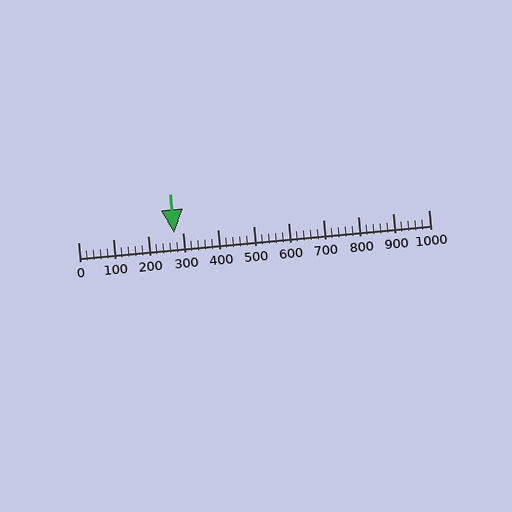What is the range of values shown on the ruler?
The ruler shows values from 0 to 1000.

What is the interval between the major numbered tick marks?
The major tick marks are spaced 100 units apart.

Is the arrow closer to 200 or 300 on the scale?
The arrow is closer to 300.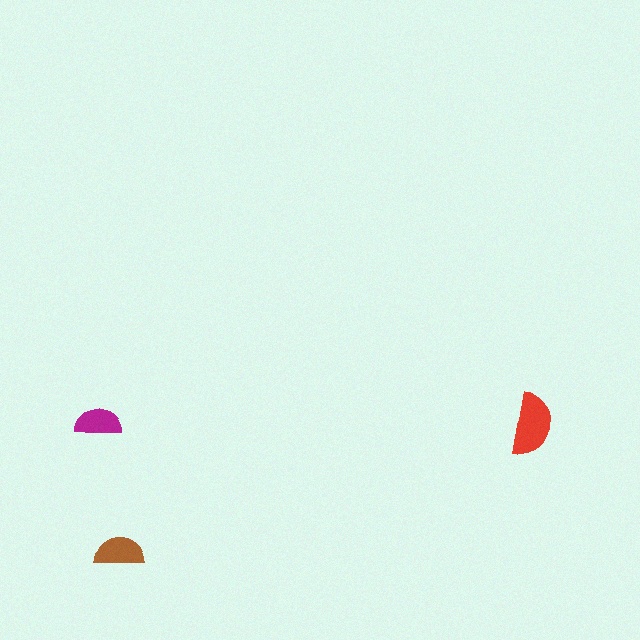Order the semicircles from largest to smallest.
the red one, the brown one, the magenta one.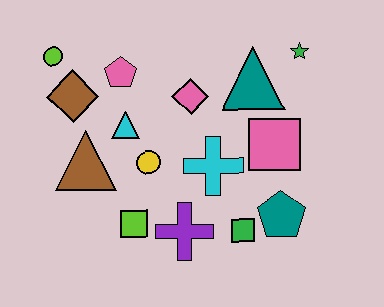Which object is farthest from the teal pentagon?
The lime circle is farthest from the teal pentagon.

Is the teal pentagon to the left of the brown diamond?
No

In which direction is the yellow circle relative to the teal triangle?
The yellow circle is to the left of the teal triangle.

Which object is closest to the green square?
The teal pentagon is closest to the green square.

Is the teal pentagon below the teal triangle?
Yes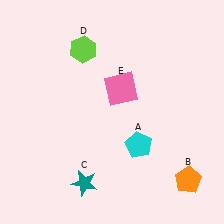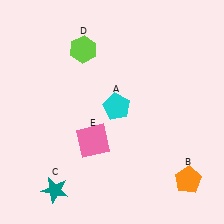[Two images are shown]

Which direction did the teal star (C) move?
The teal star (C) moved left.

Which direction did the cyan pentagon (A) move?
The cyan pentagon (A) moved up.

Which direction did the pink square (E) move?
The pink square (E) moved down.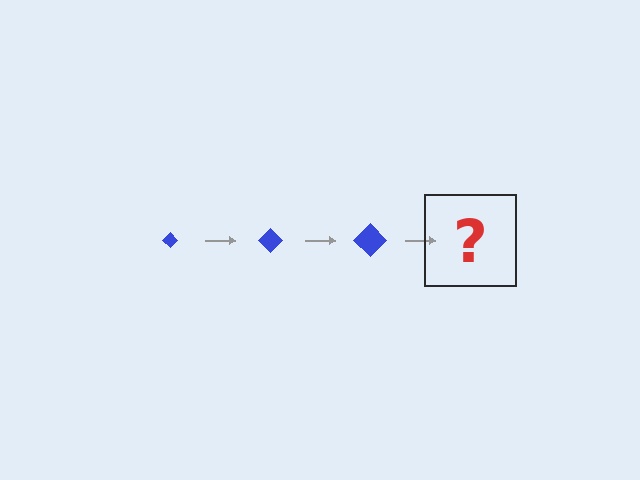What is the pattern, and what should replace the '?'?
The pattern is that the diamond gets progressively larger each step. The '?' should be a blue diamond, larger than the previous one.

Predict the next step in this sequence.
The next step is a blue diamond, larger than the previous one.